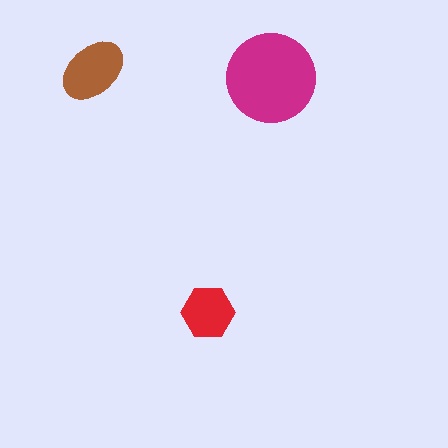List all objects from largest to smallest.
The magenta circle, the brown ellipse, the red hexagon.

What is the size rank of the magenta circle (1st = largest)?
1st.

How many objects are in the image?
There are 3 objects in the image.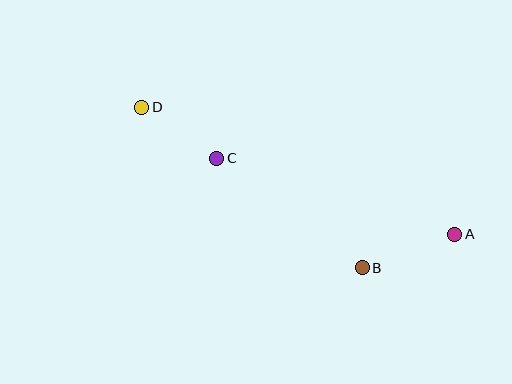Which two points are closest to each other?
Points C and D are closest to each other.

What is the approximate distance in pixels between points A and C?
The distance between A and C is approximately 250 pixels.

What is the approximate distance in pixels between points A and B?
The distance between A and B is approximately 98 pixels.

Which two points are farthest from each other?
Points A and D are farthest from each other.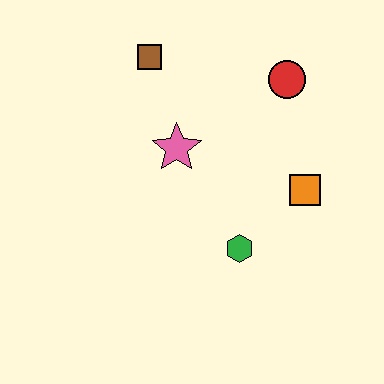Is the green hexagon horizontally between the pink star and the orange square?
Yes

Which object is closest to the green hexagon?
The orange square is closest to the green hexagon.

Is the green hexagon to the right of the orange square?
No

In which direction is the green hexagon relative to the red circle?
The green hexagon is below the red circle.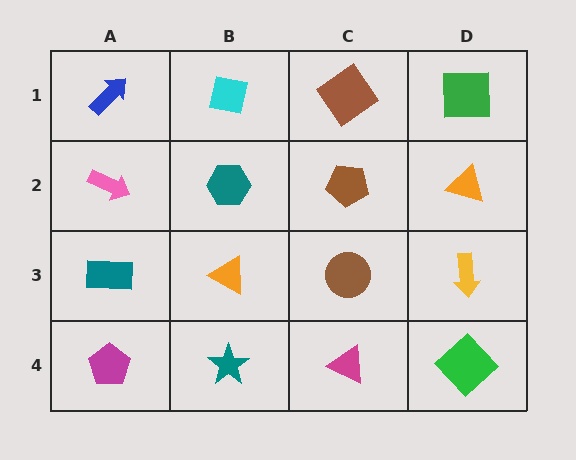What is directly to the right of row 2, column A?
A teal hexagon.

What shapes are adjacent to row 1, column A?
A pink arrow (row 2, column A), a cyan square (row 1, column B).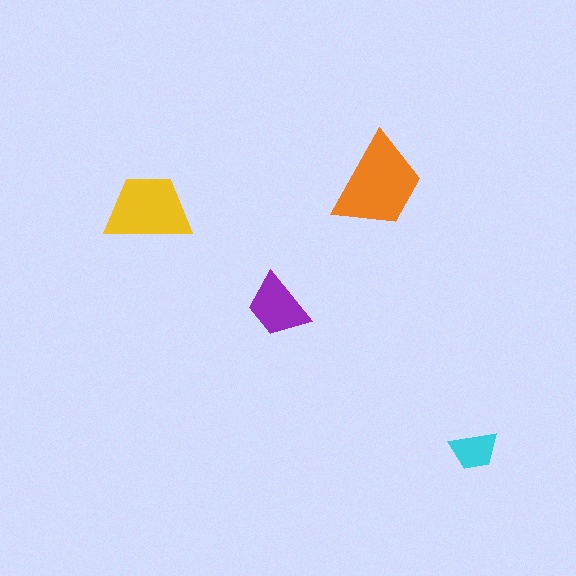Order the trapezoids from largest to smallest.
the orange one, the yellow one, the purple one, the cyan one.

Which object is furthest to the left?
The yellow trapezoid is leftmost.